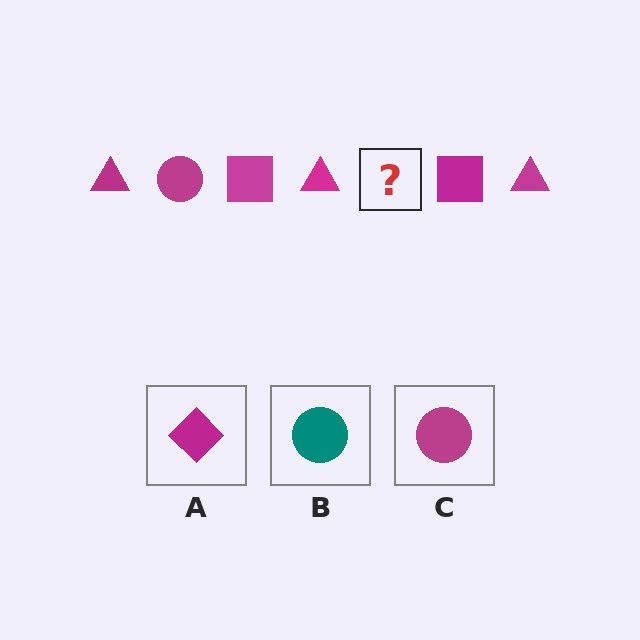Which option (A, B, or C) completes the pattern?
C.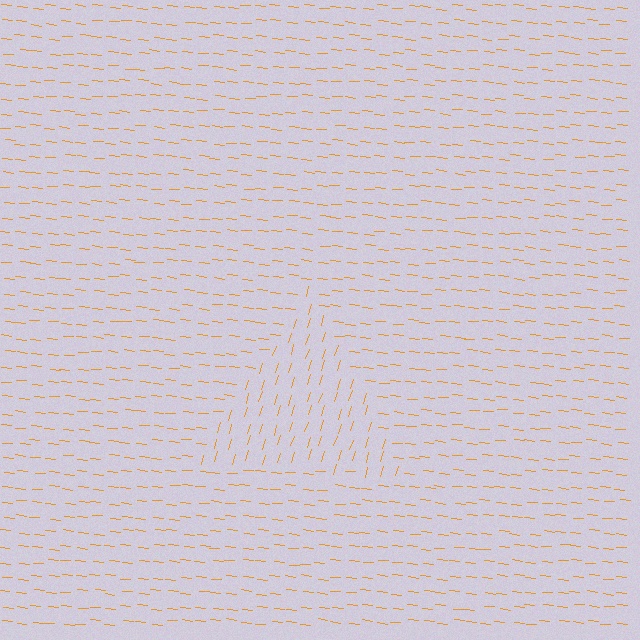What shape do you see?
I see a triangle.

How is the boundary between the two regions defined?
The boundary is defined purely by a change in line orientation (approximately 78 degrees difference). All lines are the same color and thickness.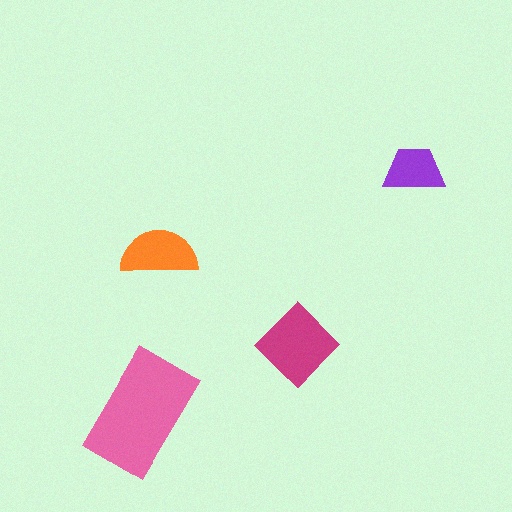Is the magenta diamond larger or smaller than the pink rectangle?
Smaller.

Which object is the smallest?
The purple trapezoid.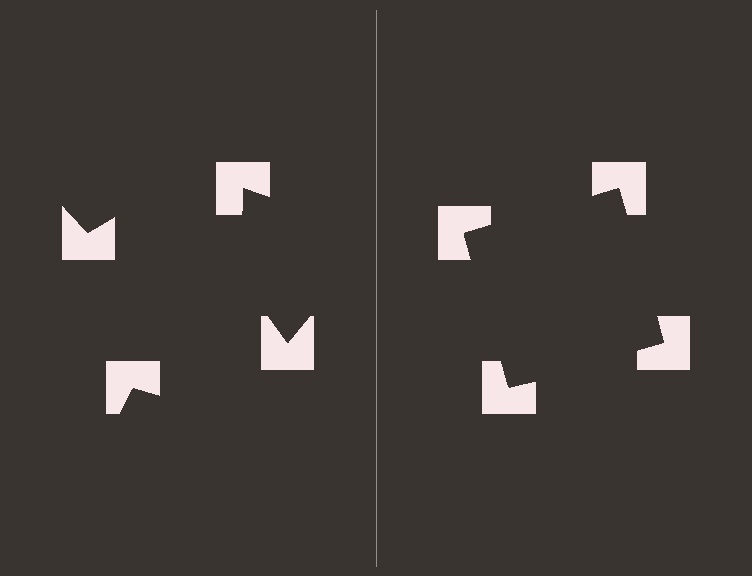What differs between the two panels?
The notched squares are positioned identically on both sides; only the wedge orientations differ. On the right they align to a square; on the left they are misaligned.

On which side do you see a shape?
An illusory square appears on the right side. On the left side the wedge cuts are rotated, so no coherent shape forms.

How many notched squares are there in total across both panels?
8 — 4 on each side.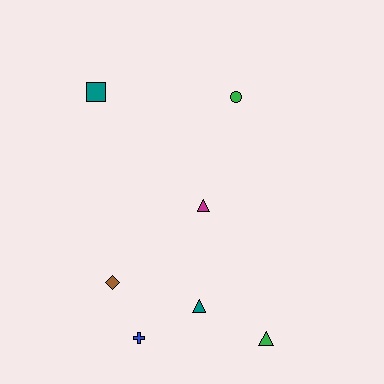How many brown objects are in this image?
There is 1 brown object.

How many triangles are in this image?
There are 3 triangles.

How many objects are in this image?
There are 7 objects.